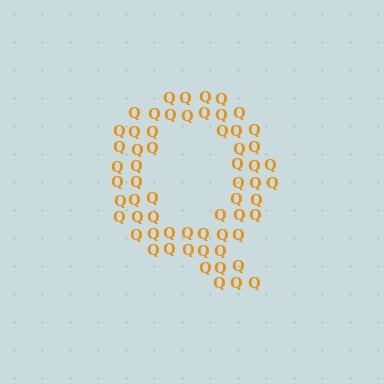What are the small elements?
The small elements are letter Q's.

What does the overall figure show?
The overall figure shows the letter Q.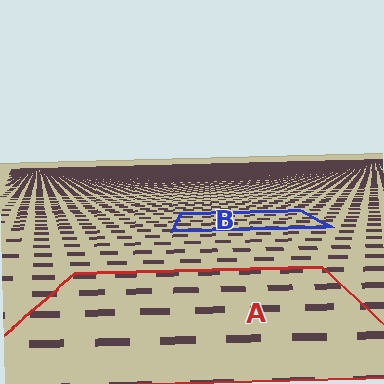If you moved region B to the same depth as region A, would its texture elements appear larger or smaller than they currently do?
They would appear larger. At a closer depth, the same texture elements are projected at a bigger on-screen size.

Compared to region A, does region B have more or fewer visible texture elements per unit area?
Region B has more texture elements per unit area — they are packed more densely because it is farther away.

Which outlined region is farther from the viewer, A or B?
Region B is farther from the viewer — the texture elements inside it appear smaller and more densely packed.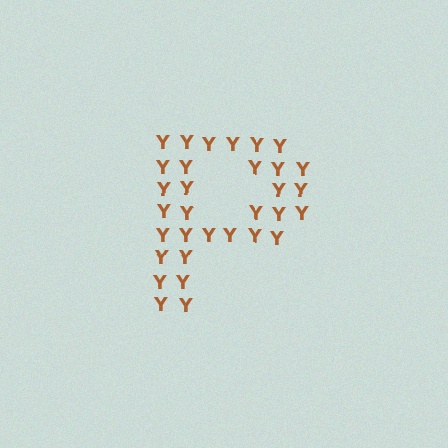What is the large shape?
The large shape is the letter P.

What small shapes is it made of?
It is made of small letter Y's.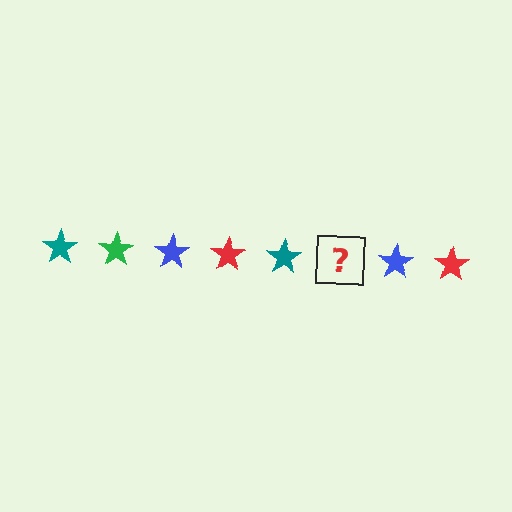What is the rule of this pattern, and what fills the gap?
The rule is that the pattern cycles through teal, green, blue, red stars. The gap should be filled with a green star.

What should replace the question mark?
The question mark should be replaced with a green star.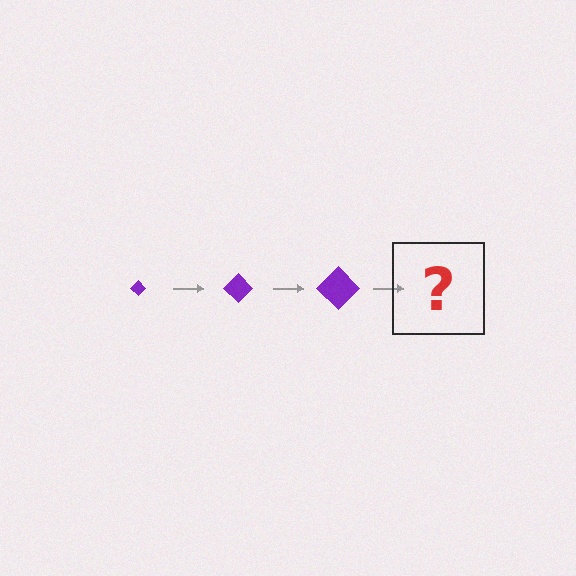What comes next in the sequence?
The next element should be a purple diamond, larger than the previous one.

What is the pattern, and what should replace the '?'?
The pattern is that the diamond gets progressively larger each step. The '?' should be a purple diamond, larger than the previous one.